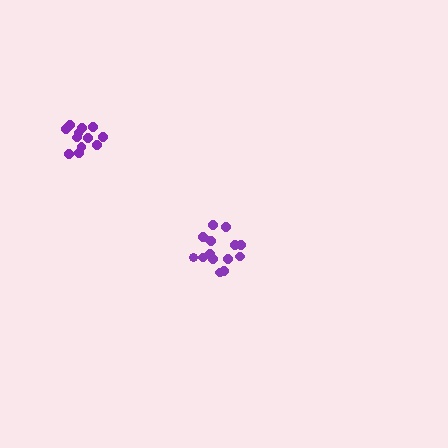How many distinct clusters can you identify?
There are 2 distinct clusters.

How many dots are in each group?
Group 1: 12 dots, Group 2: 15 dots (27 total).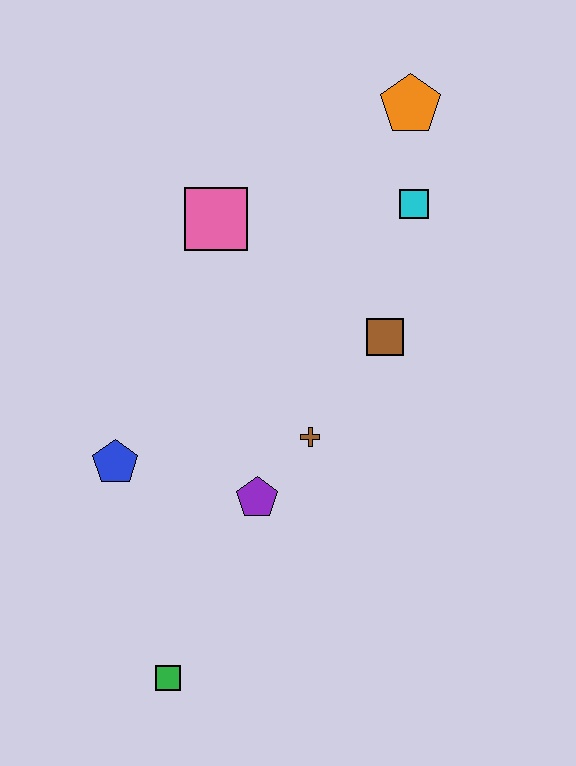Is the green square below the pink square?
Yes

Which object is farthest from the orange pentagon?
The green square is farthest from the orange pentagon.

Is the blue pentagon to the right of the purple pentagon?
No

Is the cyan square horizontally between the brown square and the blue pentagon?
No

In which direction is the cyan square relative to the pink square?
The cyan square is to the right of the pink square.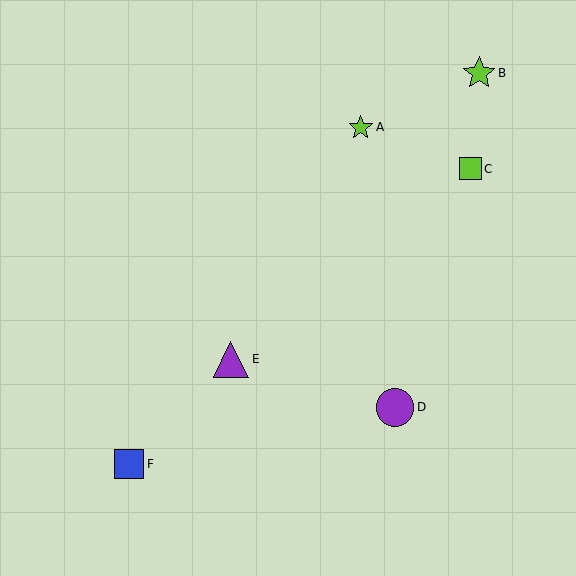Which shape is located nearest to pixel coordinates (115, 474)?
The blue square (labeled F) at (129, 464) is nearest to that location.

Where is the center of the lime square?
The center of the lime square is at (470, 169).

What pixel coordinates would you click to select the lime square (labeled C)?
Click at (470, 169) to select the lime square C.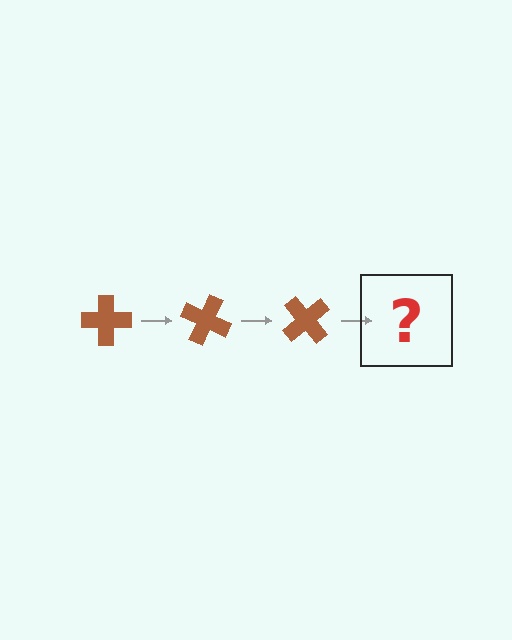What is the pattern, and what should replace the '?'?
The pattern is that the cross rotates 25 degrees each step. The '?' should be a brown cross rotated 75 degrees.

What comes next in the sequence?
The next element should be a brown cross rotated 75 degrees.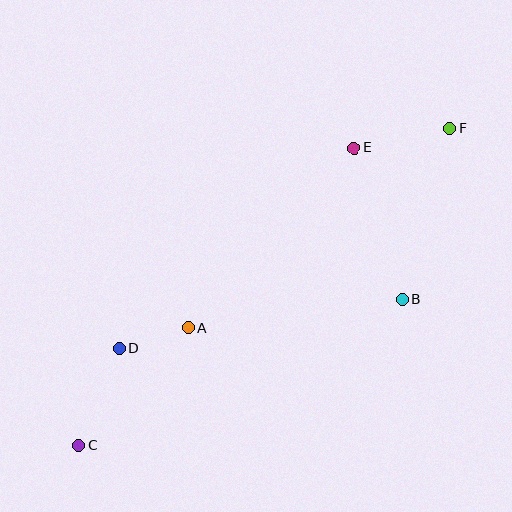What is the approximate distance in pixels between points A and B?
The distance between A and B is approximately 216 pixels.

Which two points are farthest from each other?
Points C and F are farthest from each other.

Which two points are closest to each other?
Points A and D are closest to each other.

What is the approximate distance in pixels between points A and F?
The distance between A and F is approximately 329 pixels.